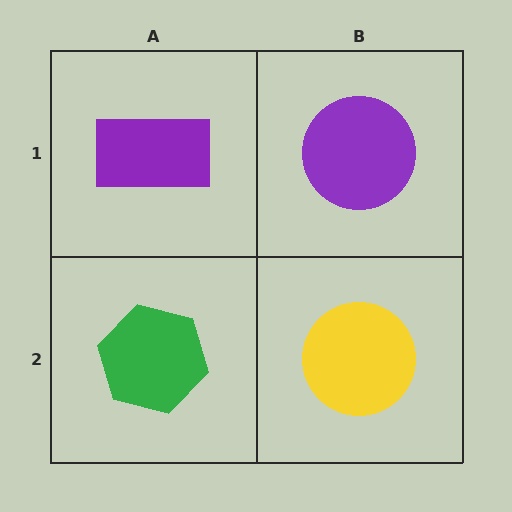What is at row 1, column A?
A purple rectangle.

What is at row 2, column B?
A yellow circle.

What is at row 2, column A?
A green hexagon.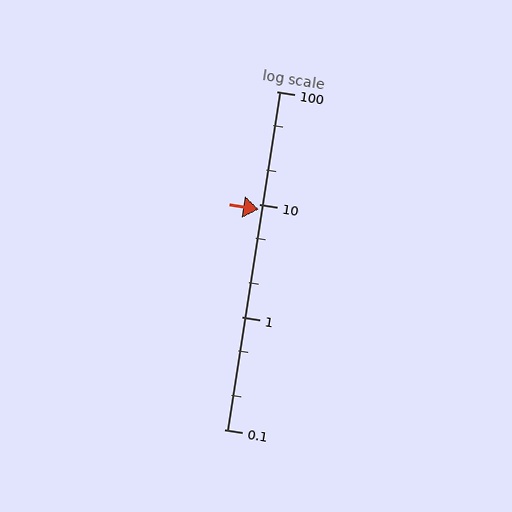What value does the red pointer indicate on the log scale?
The pointer indicates approximately 9.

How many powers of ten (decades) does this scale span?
The scale spans 3 decades, from 0.1 to 100.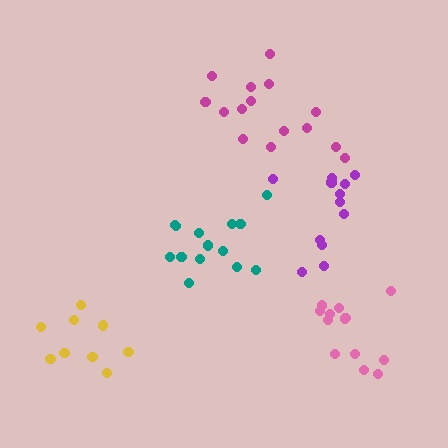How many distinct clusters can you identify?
There are 5 distinct clusters.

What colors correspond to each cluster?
The clusters are colored: pink, magenta, yellow, teal, purple.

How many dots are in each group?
Group 1: 13 dots, Group 2: 15 dots, Group 3: 9 dots, Group 4: 14 dots, Group 5: 12 dots (63 total).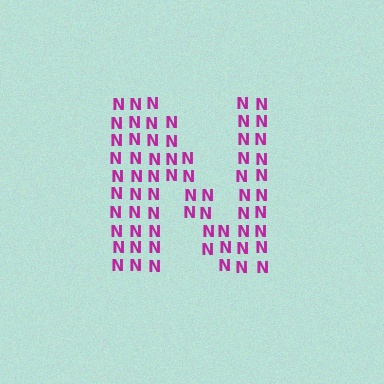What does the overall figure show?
The overall figure shows the letter N.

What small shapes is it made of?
It is made of small letter N's.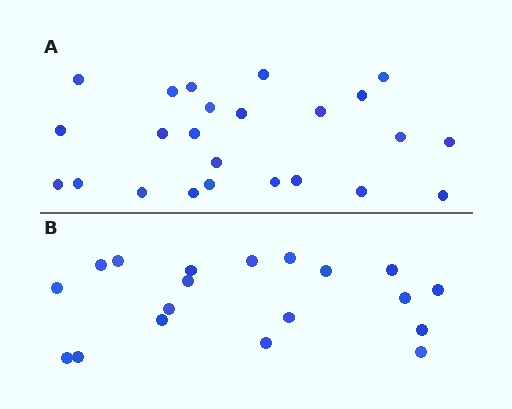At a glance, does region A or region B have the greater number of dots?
Region A (the top region) has more dots.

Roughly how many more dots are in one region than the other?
Region A has about 5 more dots than region B.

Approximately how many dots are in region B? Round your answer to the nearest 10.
About 20 dots. (The exact count is 19, which rounds to 20.)